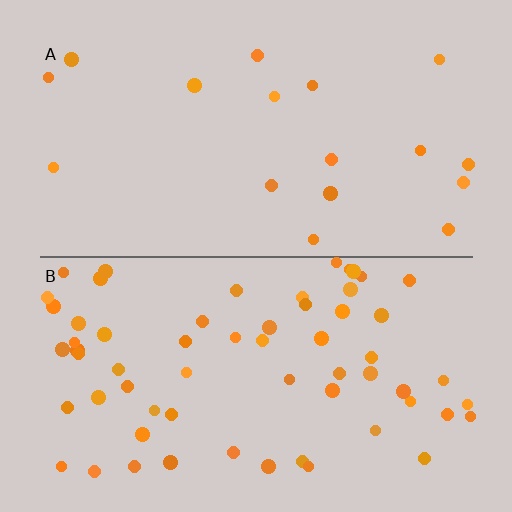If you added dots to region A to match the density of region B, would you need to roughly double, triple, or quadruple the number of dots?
Approximately quadruple.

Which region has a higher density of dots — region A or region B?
B (the bottom).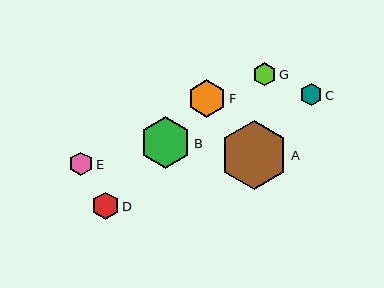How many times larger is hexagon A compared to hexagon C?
Hexagon A is approximately 3.0 times the size of hexagon C.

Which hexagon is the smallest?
Hexagon C is the smallest with a size of approximately 22 pixels.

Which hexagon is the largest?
Hexagon A is the largest with a size of approximately 68 pixels.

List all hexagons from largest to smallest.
From largest to smallest: A, B, F, D, E, G, C.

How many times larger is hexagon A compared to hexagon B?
Hexagon A is approximately 1.3 times the size of hexagon B.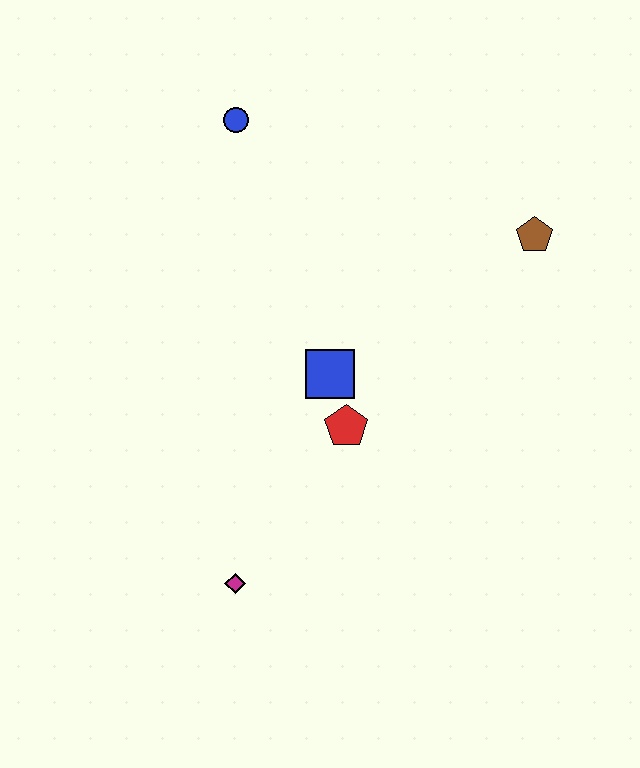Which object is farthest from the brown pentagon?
The magenta diamond is farthest from the brown pentagon.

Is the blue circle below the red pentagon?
No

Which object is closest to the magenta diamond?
The red pentagon is closest to the magenta diamond.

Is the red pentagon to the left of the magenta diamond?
No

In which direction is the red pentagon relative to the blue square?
The red pentagon is below the blue square.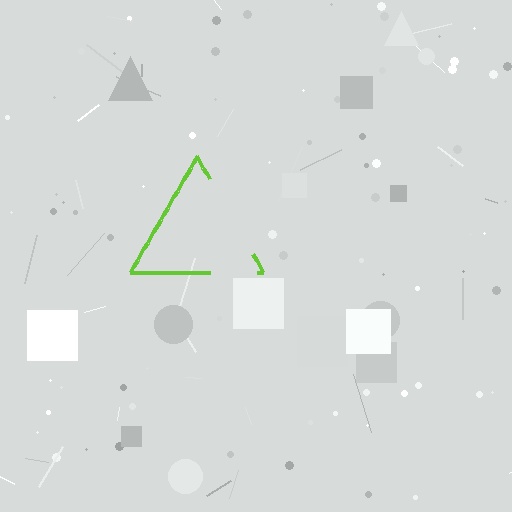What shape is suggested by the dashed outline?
The dashed outline suggests a triangle.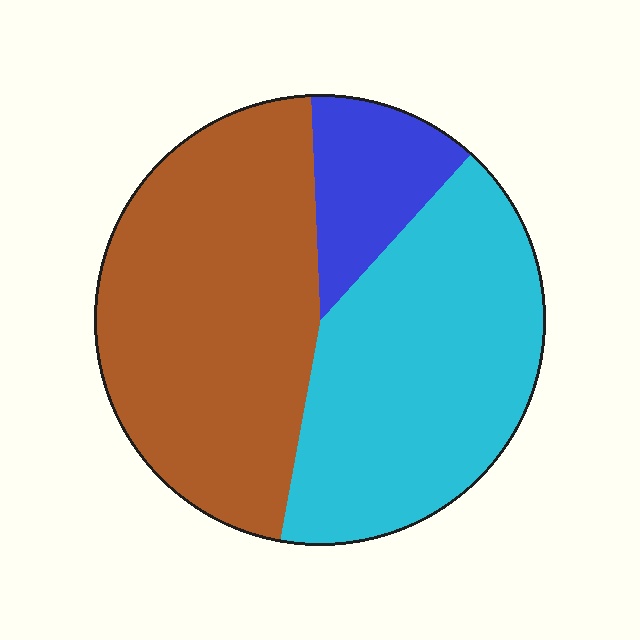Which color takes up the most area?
Brown, at roughly 45%.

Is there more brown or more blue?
Brown.